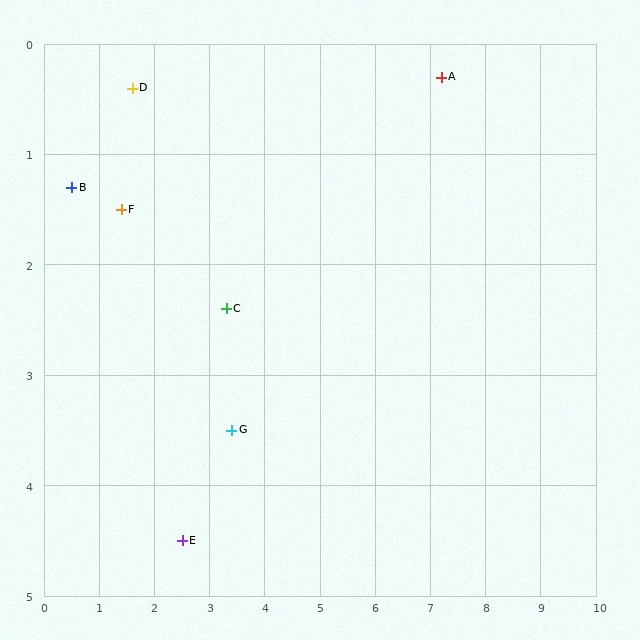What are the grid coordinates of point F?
Point F is at approximately (1.4, 1.5).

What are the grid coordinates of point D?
Point D is at approximately (1.6, 0.4).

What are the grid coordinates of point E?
Point E is at approximately (2.5, 4.5).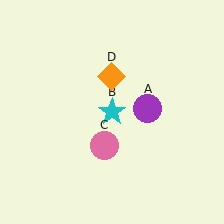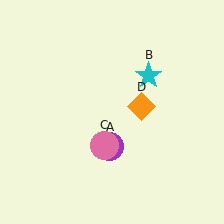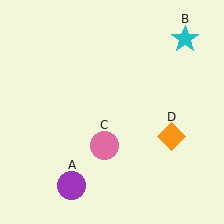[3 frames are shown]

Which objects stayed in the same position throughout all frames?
Pink circle (object C) remained stationary.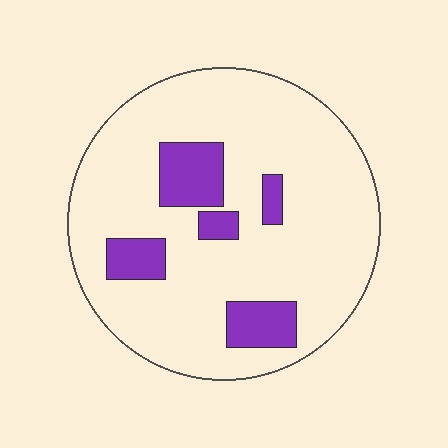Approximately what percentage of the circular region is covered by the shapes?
Approximately 15%.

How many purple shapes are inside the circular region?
5.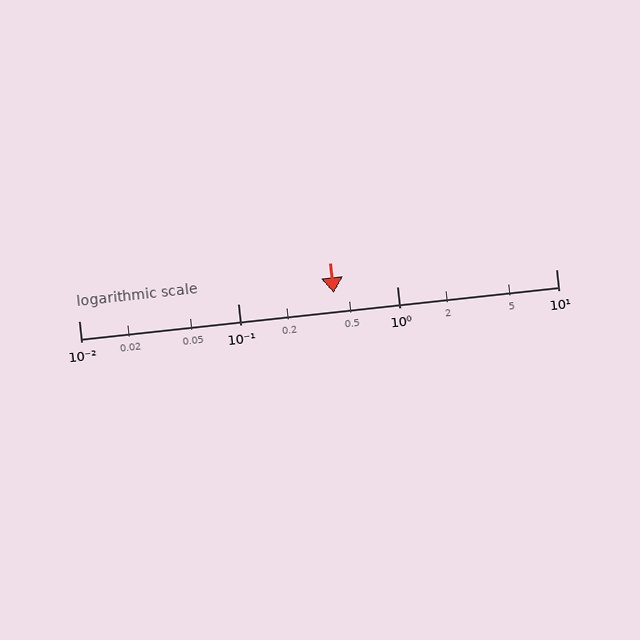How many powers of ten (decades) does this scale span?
The scale spans 3 decades, from 0.01 to 10.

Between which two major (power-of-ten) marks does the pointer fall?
The pointer is between 0.1 and 1.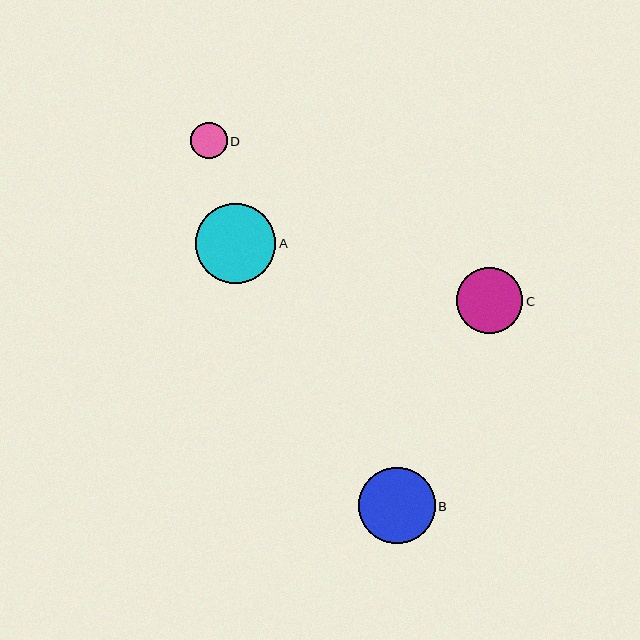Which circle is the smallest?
Circle D is the smallest with a size of approximately 36 pixels.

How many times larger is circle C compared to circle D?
Circle C is approximately 1.8 times the size of circle D.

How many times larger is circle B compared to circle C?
Circle B is approximately 1.1 times the size of circle C.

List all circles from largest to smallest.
From largest to smallest: A, B, C, D.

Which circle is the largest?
Circle A is the largest with a size of approximately 80 pixels.